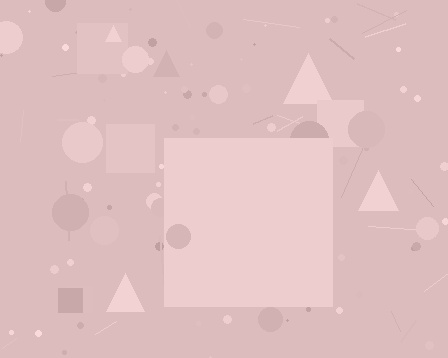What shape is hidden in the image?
A square is hidden in the image.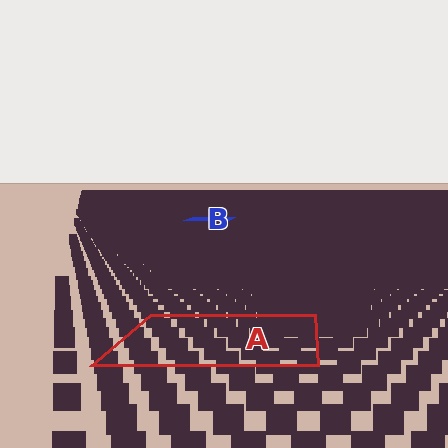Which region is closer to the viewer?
Region A is closer. The texture elements there are larger and more spread out.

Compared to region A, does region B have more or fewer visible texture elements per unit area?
Region B has more texture elements per unit area — they are packed more densely because it is farther away.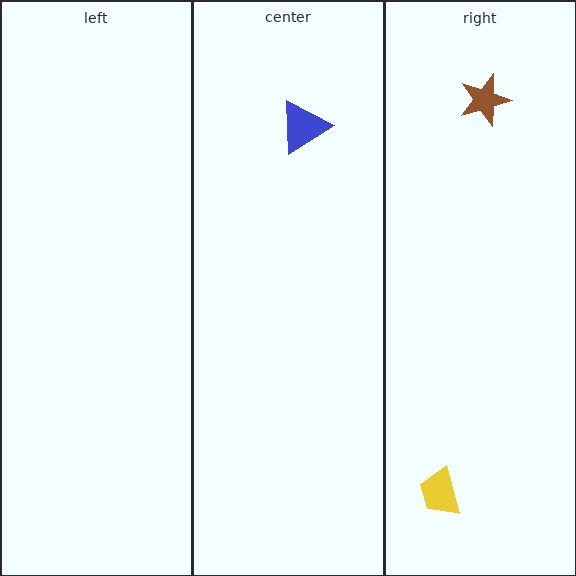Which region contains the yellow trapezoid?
The right region.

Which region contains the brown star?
The right region.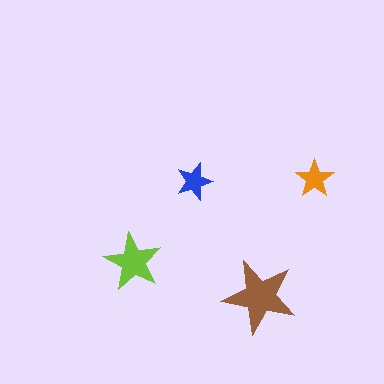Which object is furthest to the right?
The orange star is rightmost.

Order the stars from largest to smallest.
the brown one, the lime one, the orange one, the blue one.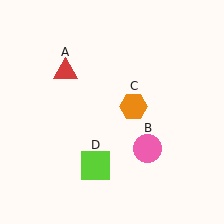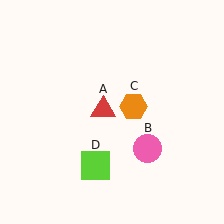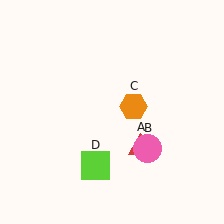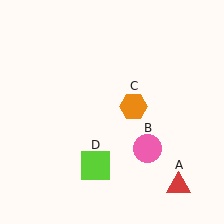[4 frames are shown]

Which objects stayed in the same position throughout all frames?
Pink circle (object B) and orange hexagon (object C) and lime square (object D) remained stationary.